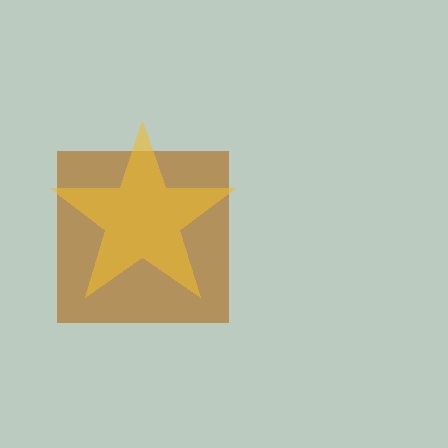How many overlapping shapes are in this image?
There are 2 overlapping shapes in the image.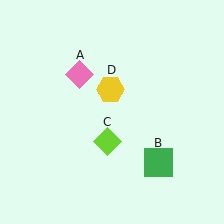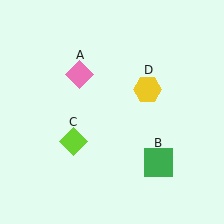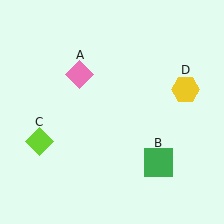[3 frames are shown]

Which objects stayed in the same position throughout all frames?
Pink diamond (object A) and green square (object B) remained stationary.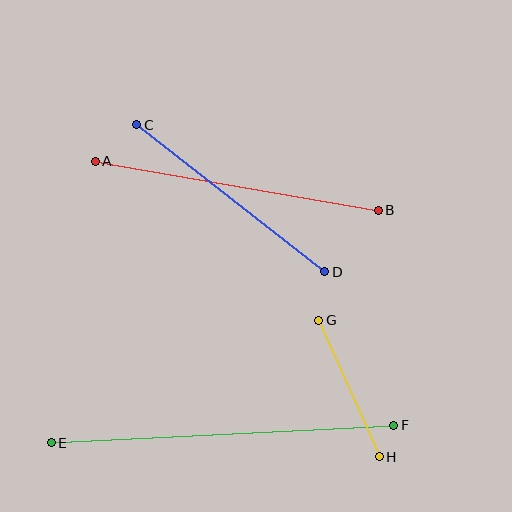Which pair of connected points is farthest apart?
Points E and F are farthest apart.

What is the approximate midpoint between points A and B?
The midpoint is at approximately (237, 186) pixels.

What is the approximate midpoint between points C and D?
The midpoint is at approximately (231, 198) pixels.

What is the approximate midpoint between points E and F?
The midpoint is at approximately (223, 434) pixels.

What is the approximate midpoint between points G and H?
The midpoint is at approximately (349, 389) pixels.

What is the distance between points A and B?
The distance is approximately 287 pixels.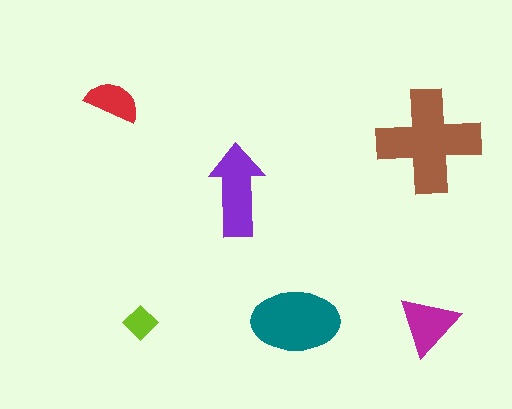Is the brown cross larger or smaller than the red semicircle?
Larger.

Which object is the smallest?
The lime diamond.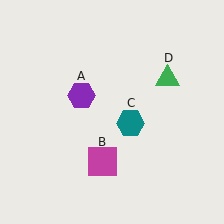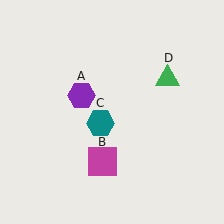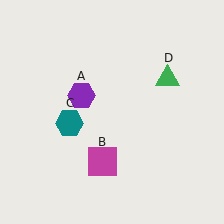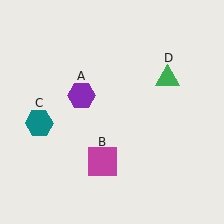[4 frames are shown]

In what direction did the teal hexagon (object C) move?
The teal hexagon (object C) moved left.